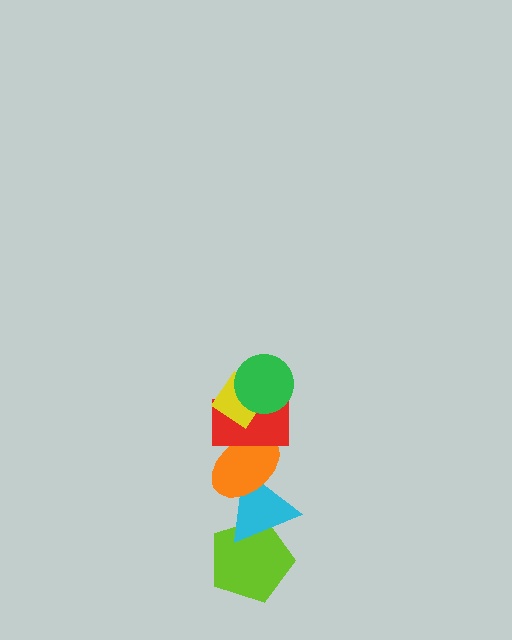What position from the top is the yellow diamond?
The yellow diamond is 2nd from the top.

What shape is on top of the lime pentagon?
The cyan triangle is on top of the lime pentagon.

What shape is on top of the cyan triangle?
The orange ellipse is on top of the cyan triangle.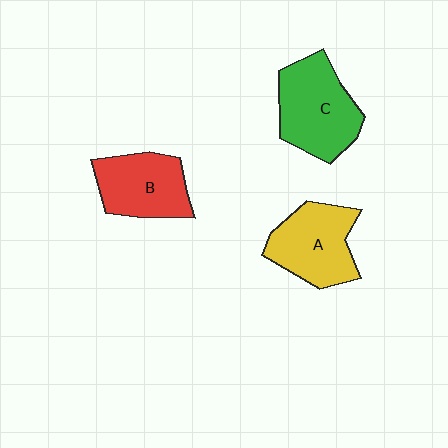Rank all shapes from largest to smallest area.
From largest to smallest: C (green), A (yellow), B (red).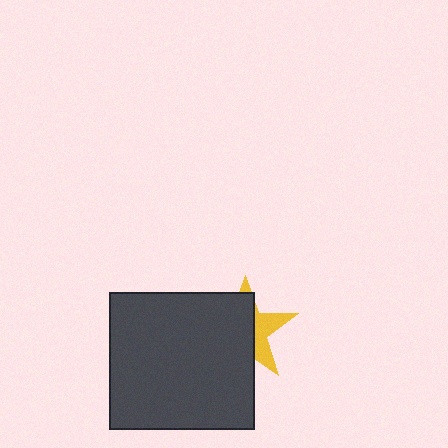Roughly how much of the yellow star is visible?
A small part of it is visible (roughly 34%).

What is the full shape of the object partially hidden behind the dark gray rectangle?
The partially hidden object is a yellow star.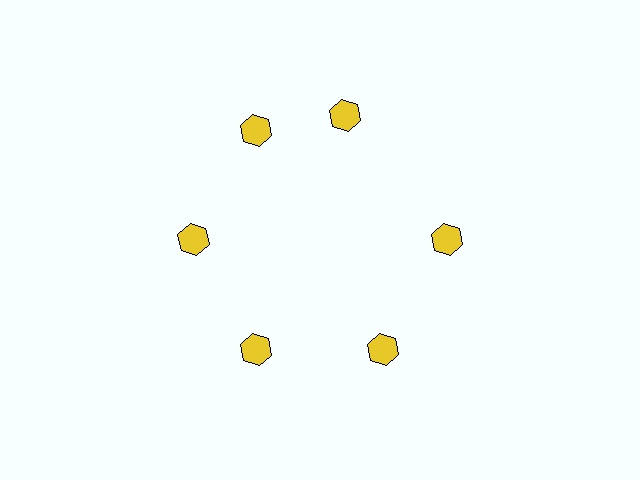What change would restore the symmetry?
The symmetry would be restored by rotating it back into even spacing with its neighbors so that all 6 hexagons sit at equal angles and equal distance from the center.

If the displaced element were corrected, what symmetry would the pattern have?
It would have 6-fold rotational symmetry — the pattern would map onto itself every 60 degrees.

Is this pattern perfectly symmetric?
No. The 6 yellow hexagons are arranged in a ring, but one element near the 1 o'clock position is rotated out of alignment along the ring, breaking the 6-fold rotational symmetry.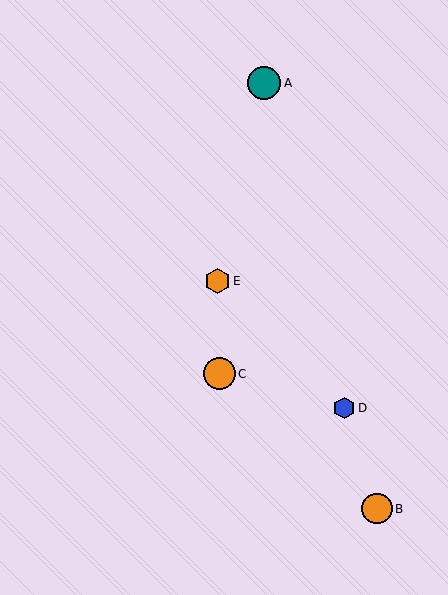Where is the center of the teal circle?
The center of the teal circle is at (264, 83).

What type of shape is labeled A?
Shape A is a teal circle.